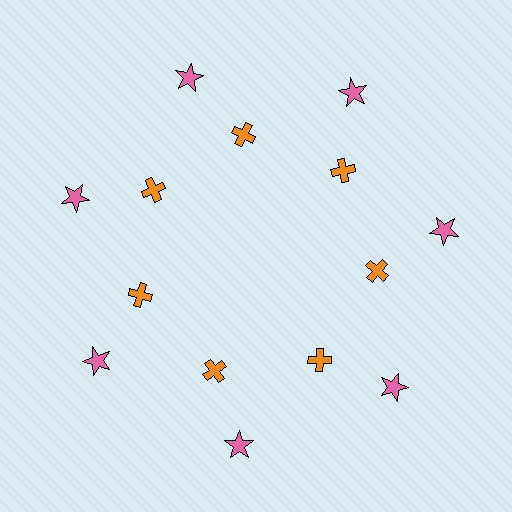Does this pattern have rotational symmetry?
Yes, this pattern has 7-fold rotational symmetry. It looks the same after rotating 51 degrees around the center.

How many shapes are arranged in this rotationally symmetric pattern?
There are 14 shapes, arranged in 7 groups of 2.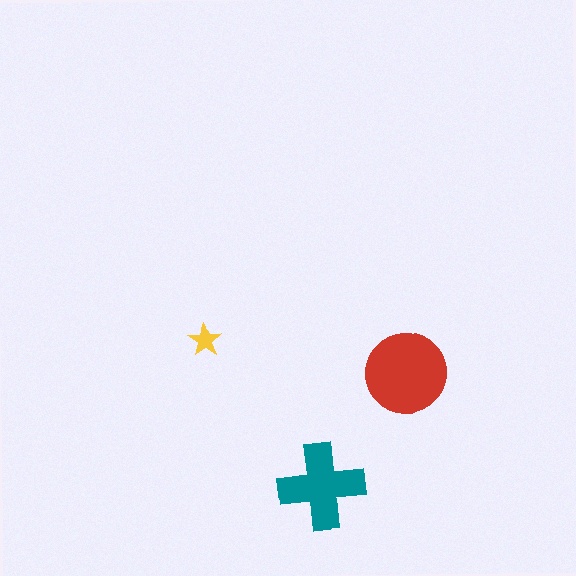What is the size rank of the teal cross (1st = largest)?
2nd.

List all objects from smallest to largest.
The yellow star, the teal cross, the red circle.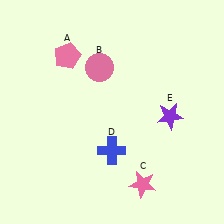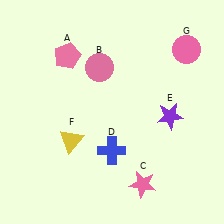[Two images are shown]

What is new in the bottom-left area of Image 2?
A yellow triangle (F) was added in the bottom-left area of Image 2.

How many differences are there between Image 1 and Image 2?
There are 2 differences between the two images.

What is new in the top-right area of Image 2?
A pink circle (G) was added in the top-right area of Image 2.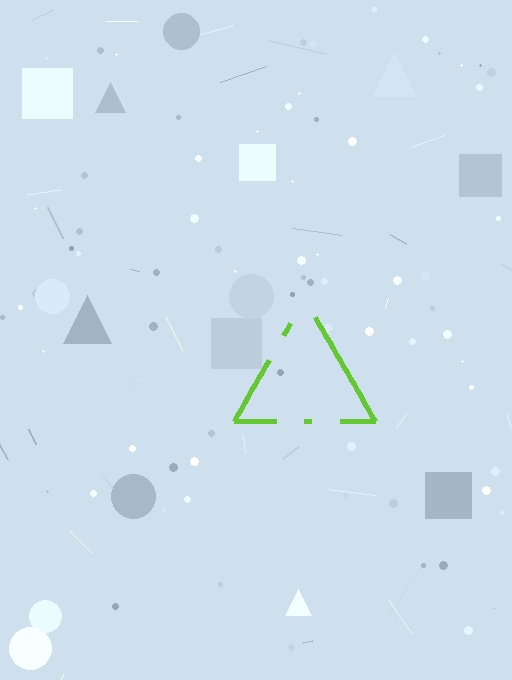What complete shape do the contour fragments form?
The contour fragments form a triangle.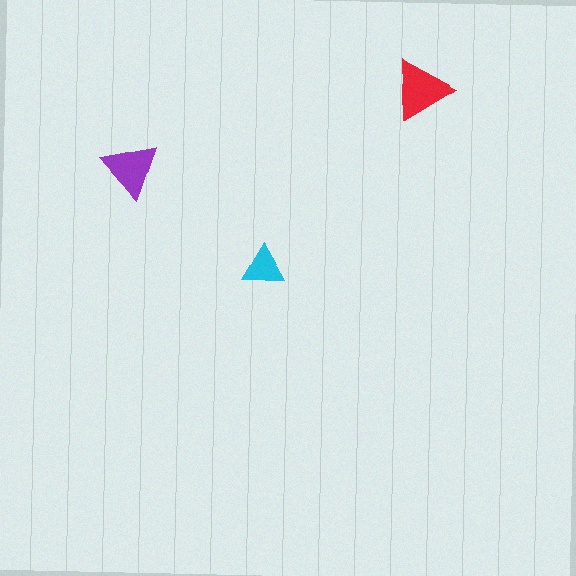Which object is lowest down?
The cyan triangle is bottommost.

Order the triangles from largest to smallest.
the red one, the purple one, the cyan one.